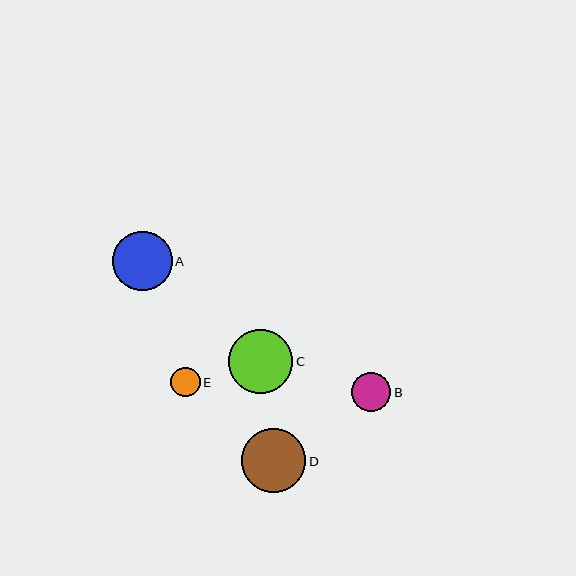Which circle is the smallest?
Circle E is the smallest with a size of approximately 30 pixels.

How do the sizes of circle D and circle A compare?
Circle D and circle A are approximately the same size.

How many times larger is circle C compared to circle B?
Circle C is approximately 1.6 times the size of circle B.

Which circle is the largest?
Circle C is the largest with a size of approximately 65 pixels.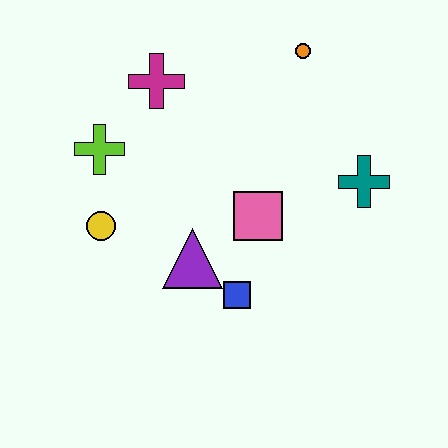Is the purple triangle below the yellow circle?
Yes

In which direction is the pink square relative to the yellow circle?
The pink square is to the right of the yellow circle.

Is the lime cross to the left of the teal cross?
Yes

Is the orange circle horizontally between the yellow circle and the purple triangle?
No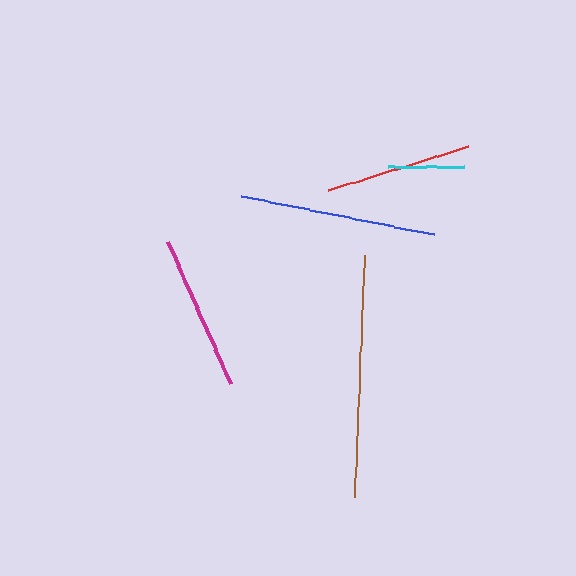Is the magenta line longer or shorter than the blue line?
The blue line is longer than the magenta line.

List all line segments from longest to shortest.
From longest to shortest: brown, blue, magenta, red, cyan.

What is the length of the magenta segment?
The magenta segment is approximately 155 pixels long.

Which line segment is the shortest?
The cyan line is the shortest at approximately 76 pixels.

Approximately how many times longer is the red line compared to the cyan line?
The red line is approximately 1.9 times the length of the cyan line.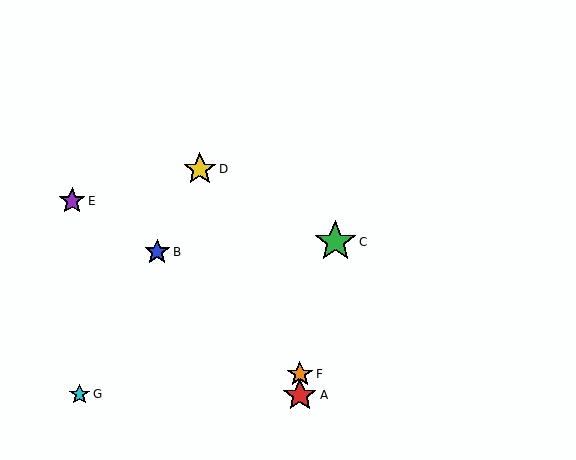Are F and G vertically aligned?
No, F is at x≈300 and G is at x≈79.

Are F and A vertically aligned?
Yes, both are at x≈300.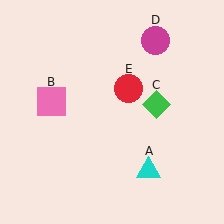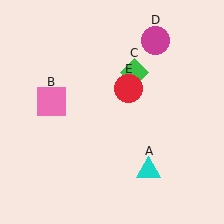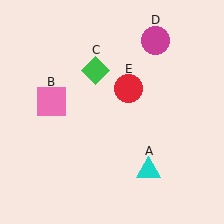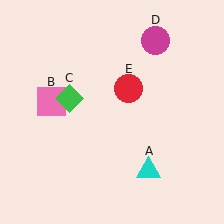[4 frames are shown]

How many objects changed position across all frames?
1 object changed position: green diamond (object C).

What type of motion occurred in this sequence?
The green diamond (object C) rotated counterclockwise around the center of the scene.